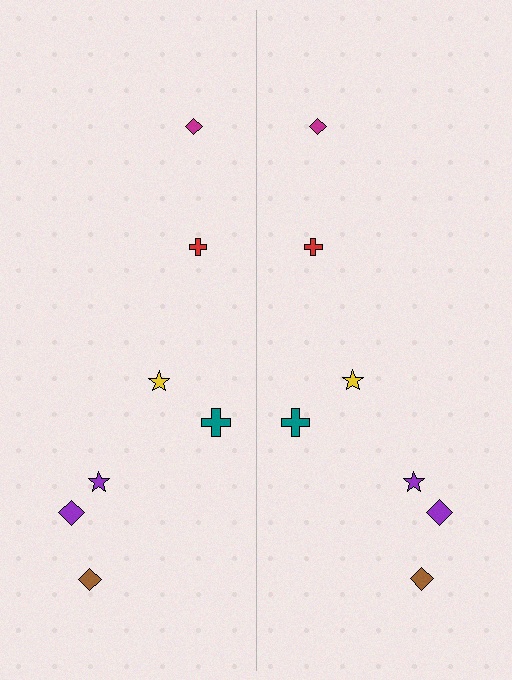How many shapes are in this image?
There are 14 shapes in this image.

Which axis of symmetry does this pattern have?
The pattern has a vertical axis of symmetry running through the center of the image.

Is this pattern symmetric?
Yes, this pattern has bilateral (reflection) symmetry.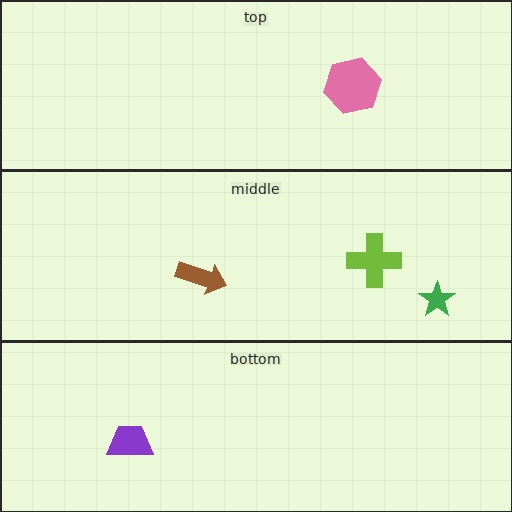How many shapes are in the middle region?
3.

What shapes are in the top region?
The pink hexagon.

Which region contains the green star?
The middle region.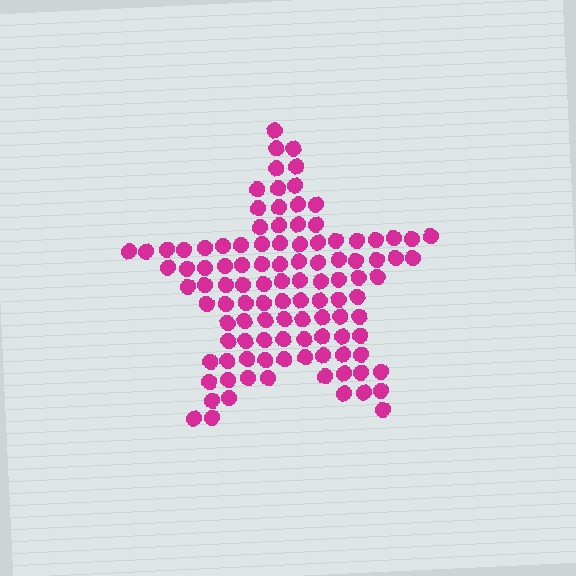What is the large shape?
The large shape is a star.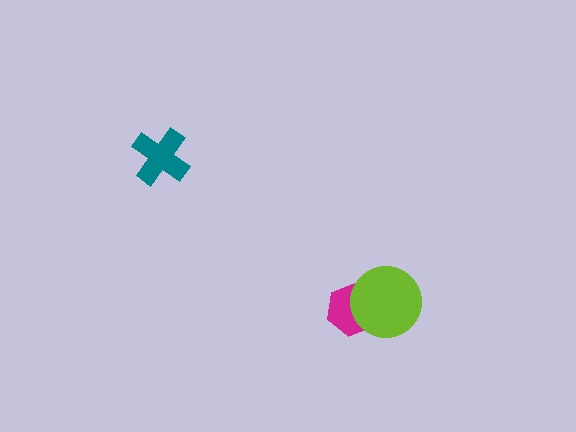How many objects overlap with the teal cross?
0 objects overlap with the teal cross.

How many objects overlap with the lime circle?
1 object overlaps with the lime circle.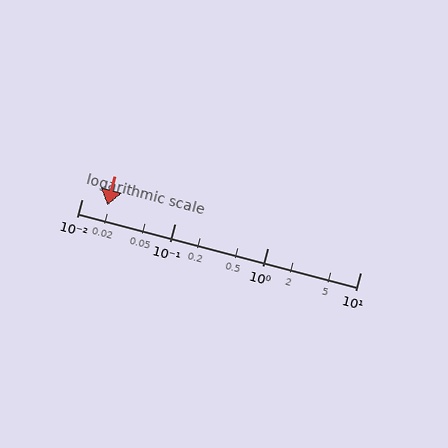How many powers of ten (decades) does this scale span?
The scale spans 3 decades, from 0.01 to 10.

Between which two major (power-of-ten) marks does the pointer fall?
The pointer is between 0.01 and 0.1.